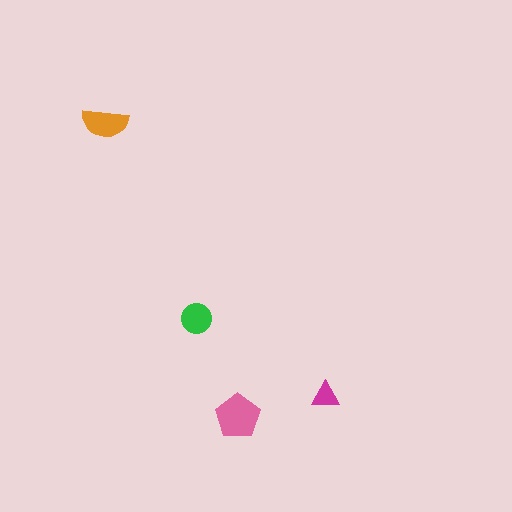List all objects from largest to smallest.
The pink pentagon, the orange semicircle, the green circle, the magenta triangle.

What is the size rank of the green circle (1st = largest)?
3rd.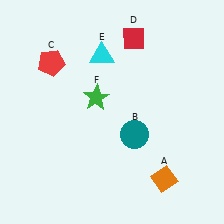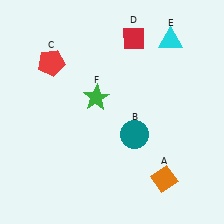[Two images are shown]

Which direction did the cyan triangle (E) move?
The cyan triangle (E) moved right.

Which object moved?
The cyan triangle (E) moved right.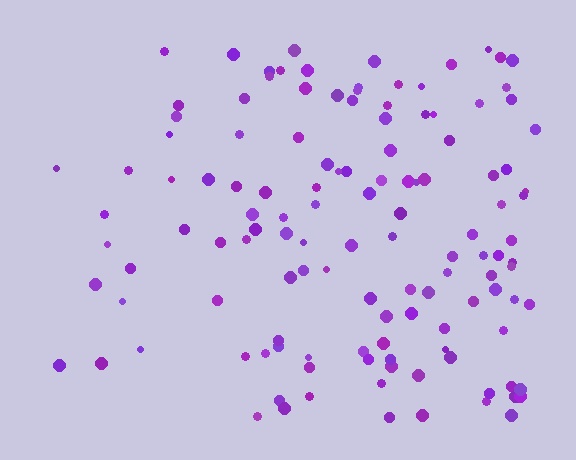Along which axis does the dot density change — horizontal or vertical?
Horizontal.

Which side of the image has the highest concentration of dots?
The right.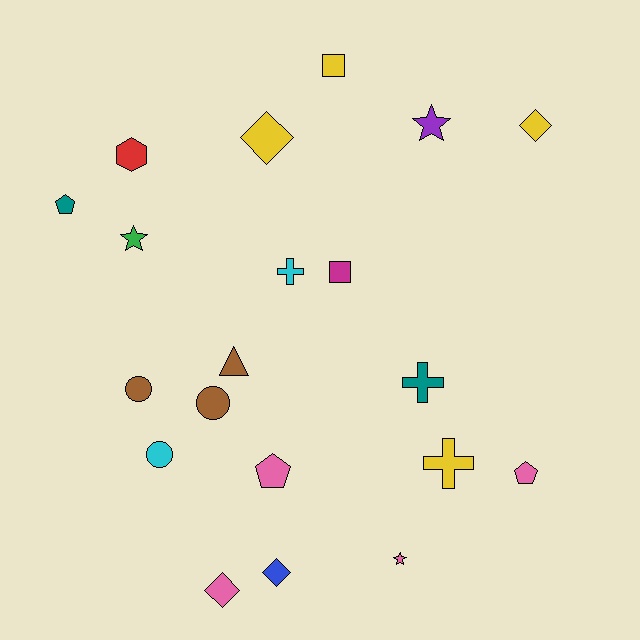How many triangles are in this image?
There is 1 triangle.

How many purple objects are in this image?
There is 1 purple object.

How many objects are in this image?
There are 20 objects.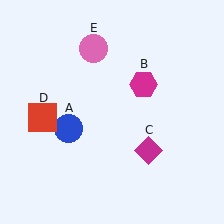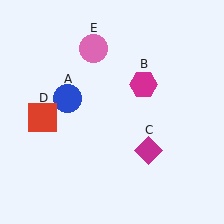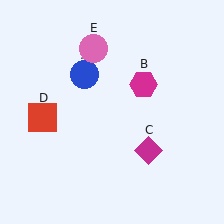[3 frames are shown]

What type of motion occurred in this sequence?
The blue circle (object A) rotated clockwise around the center of the scene.